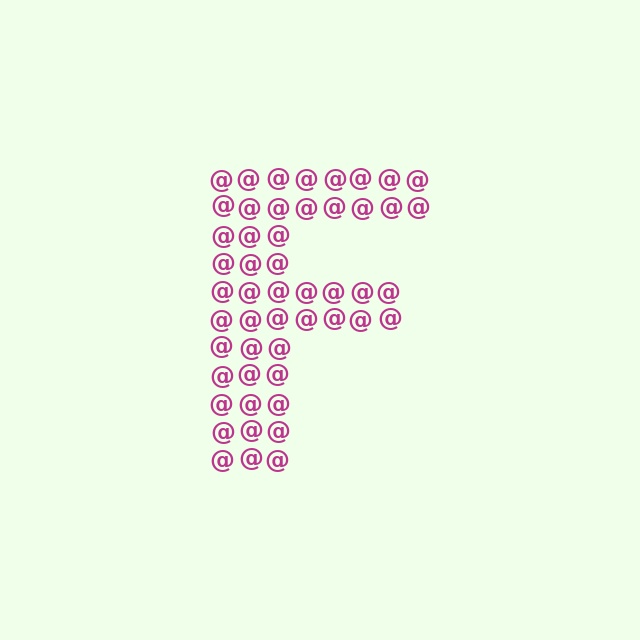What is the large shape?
The large shape is the letter F.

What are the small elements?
The small elements are at signs.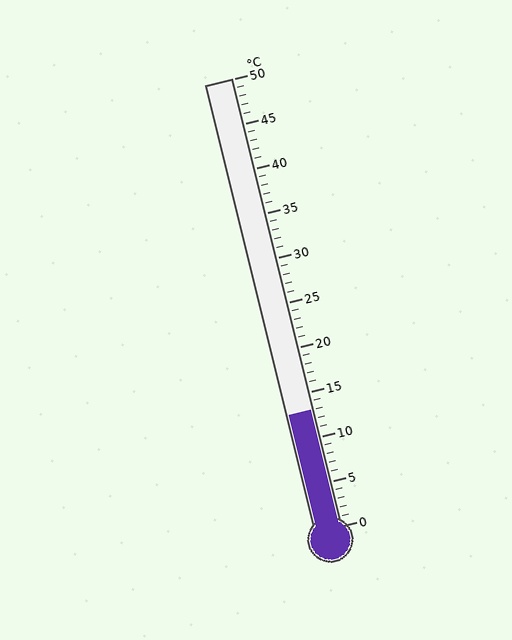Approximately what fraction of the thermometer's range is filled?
The thermometer is filled to approximately 25% of its range.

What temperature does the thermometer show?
The thermometer shows approximately 13°C.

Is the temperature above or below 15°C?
The temperature is below 15°C.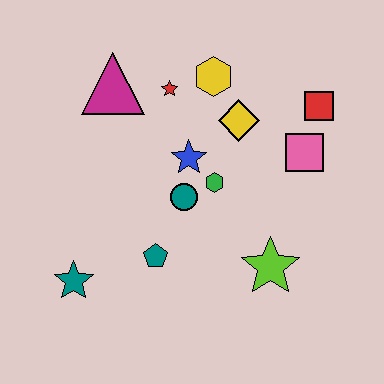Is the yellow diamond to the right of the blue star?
Yes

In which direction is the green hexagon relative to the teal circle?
The green hexagon is to the right of the teal circle.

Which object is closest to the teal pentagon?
The teal circle is closest to the teal pentagon.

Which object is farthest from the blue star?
The teal star is farthest from the blue star.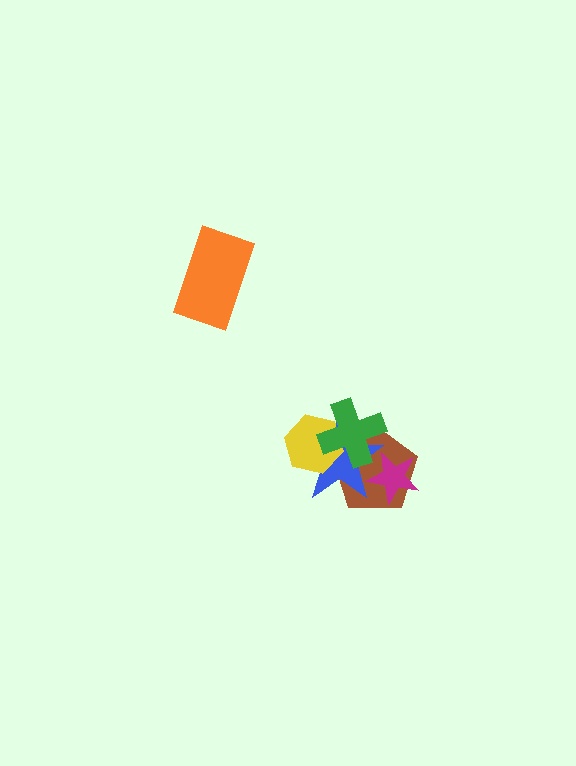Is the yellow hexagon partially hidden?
Yes, it is partially covered by another shape.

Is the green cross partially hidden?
No, no other shape covers it.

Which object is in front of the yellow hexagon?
The green cross is in front of the yellow hexagon.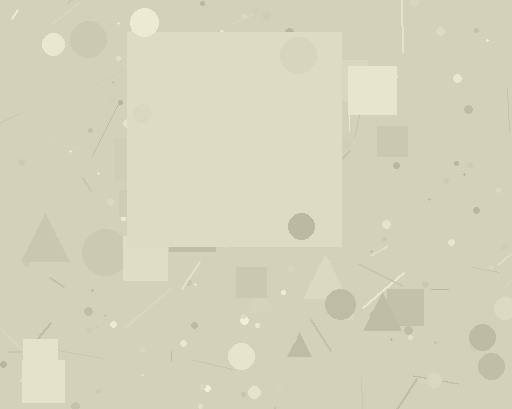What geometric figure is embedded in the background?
A square is embedded in the background.